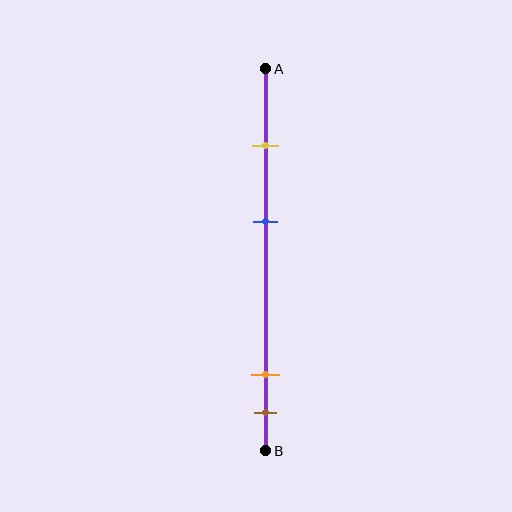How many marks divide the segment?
There are 4 marks dividing the segment.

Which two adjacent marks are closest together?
The orange and brown marks are the closest adjacent pair.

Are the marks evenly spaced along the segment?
No, the marks are not evenly spaced.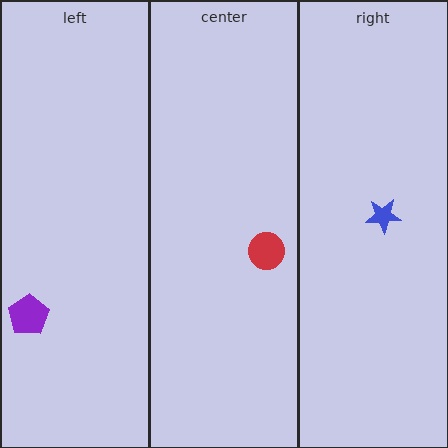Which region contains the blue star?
The right region.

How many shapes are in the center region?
1.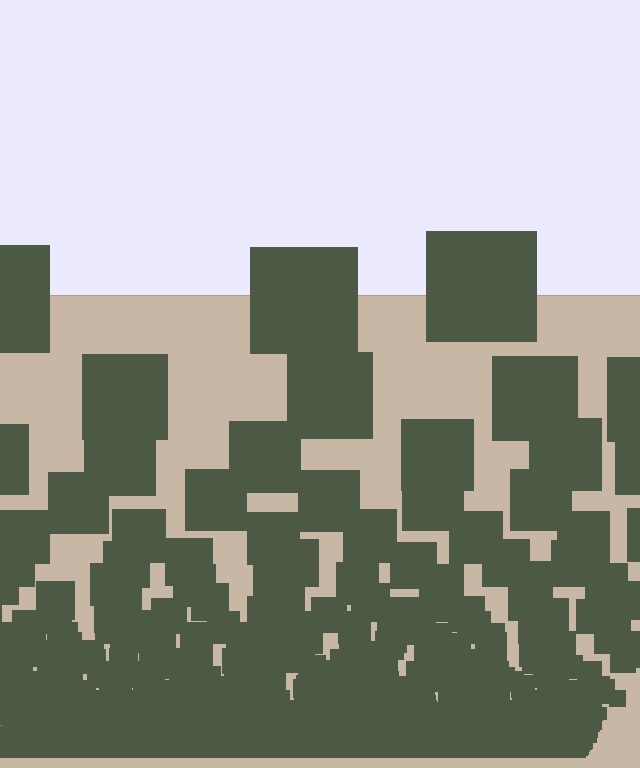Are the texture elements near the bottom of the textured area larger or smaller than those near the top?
Smaller. The gradient is inverted — elements near the bottom are smaller and denser.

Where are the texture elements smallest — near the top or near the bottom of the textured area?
Near the bottom.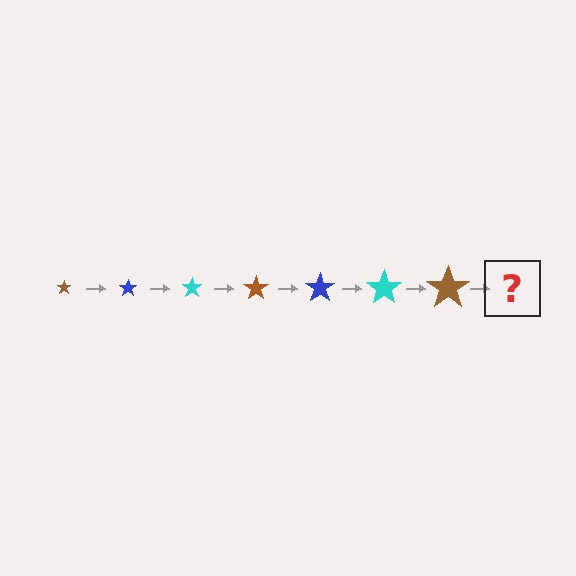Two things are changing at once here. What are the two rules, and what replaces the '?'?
The two rules are that the star grows larger each step and the color cycles through brown, blue, and cyan. The '?' should be a blue star, larger than the previous one.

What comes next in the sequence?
The next element should be a blue star, larger than the previous one.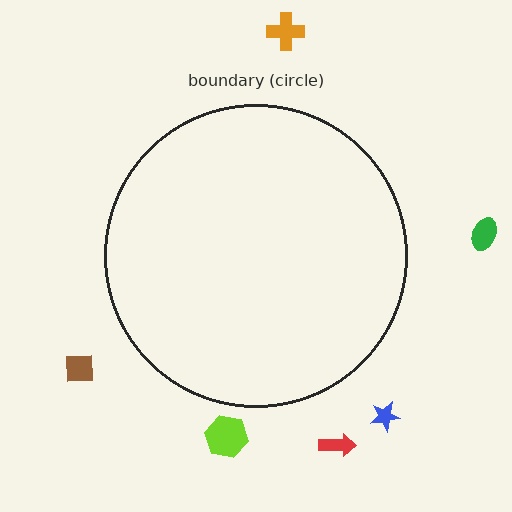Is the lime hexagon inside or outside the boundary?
Outside.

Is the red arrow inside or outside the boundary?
Outside.